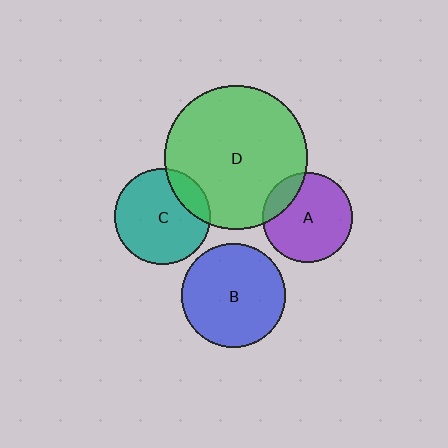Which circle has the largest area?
Circle D (green).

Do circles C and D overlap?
Yes.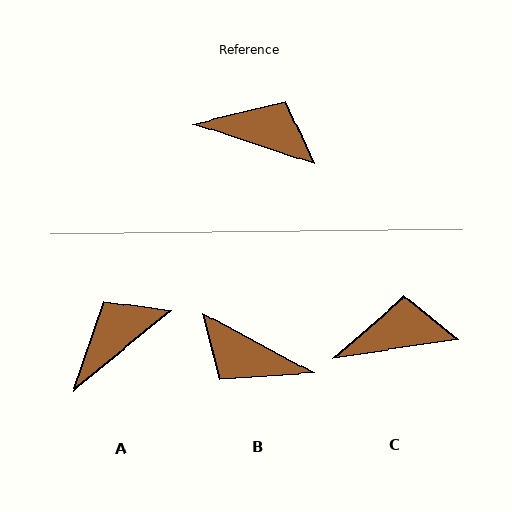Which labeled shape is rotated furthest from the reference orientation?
B, about 170 degrees away.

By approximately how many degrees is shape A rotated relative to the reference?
Approximately 58 degrees counter-clockwise.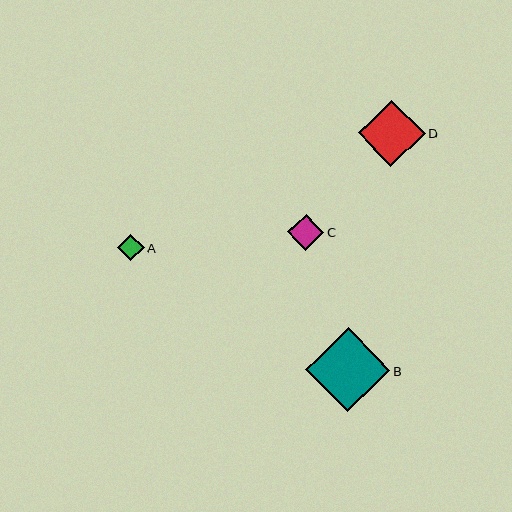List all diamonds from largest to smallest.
From largest to smallest: B, D, C, A.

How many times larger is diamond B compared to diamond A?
Diamond B is approximately 3.2 times the size of diamond A.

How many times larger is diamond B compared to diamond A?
Diamond B is approximately 3.2 times the size of diamond A.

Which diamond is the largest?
Diamond B is the largest with a size of approximately 85 pixels.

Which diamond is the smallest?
Diamond A is the smallest with a size of approximately 27 pixels.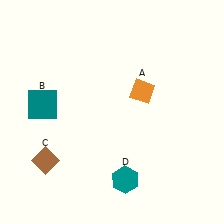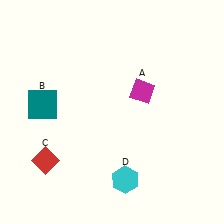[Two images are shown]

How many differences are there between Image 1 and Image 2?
There are 3 differences between the two images.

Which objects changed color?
A changed from orange to magenta. C changed from brown to red. D changed from teal to cyan.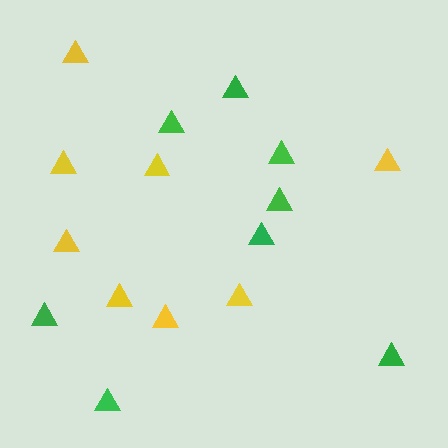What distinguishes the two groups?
There are 2 groups: one group of green triangles (8) and one group of yellow triangles (8).